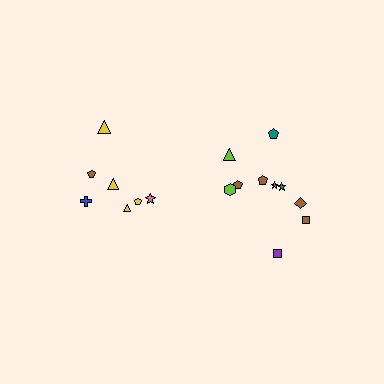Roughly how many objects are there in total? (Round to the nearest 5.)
Roughly 15 objects in total.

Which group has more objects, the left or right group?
The right group.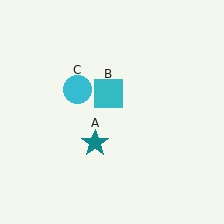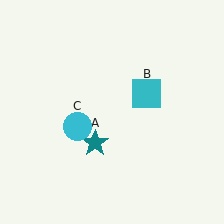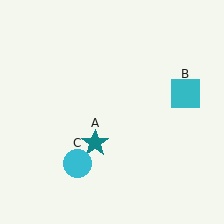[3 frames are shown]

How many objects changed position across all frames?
2 objects changed position: cyan square (object B), cyan circle (object C).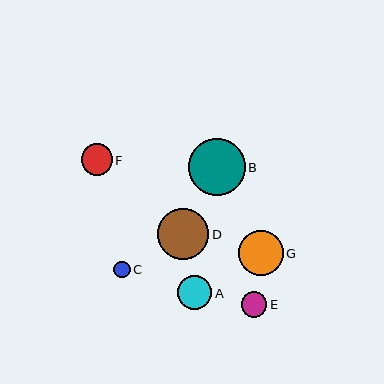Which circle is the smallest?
Circle C is the smallest with a size of approximately 16 pixels.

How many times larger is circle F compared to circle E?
Circle F is approximately 1.2 times the size of circle E.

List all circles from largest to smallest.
From largest to smallest: B, D, G, A, F, E, C.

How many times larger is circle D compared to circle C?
Circle D is approximately 3.1 times the size of circle C.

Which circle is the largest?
Circle B is the largest with a size of approximately 57 pixels.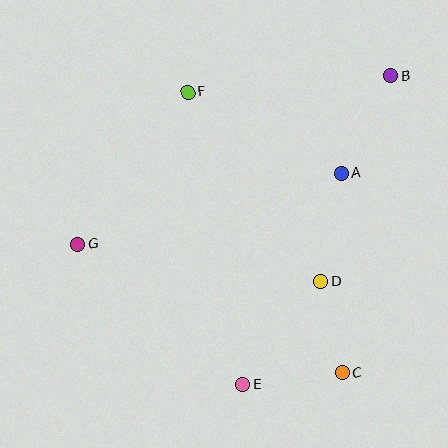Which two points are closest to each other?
Points C and D are closest to each other.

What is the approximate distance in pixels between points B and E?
The distance between B and E is approximately 343 pixels.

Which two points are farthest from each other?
Points B and G are farthest from each other.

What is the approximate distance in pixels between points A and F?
The distance between A and F is approximately 174 pixels.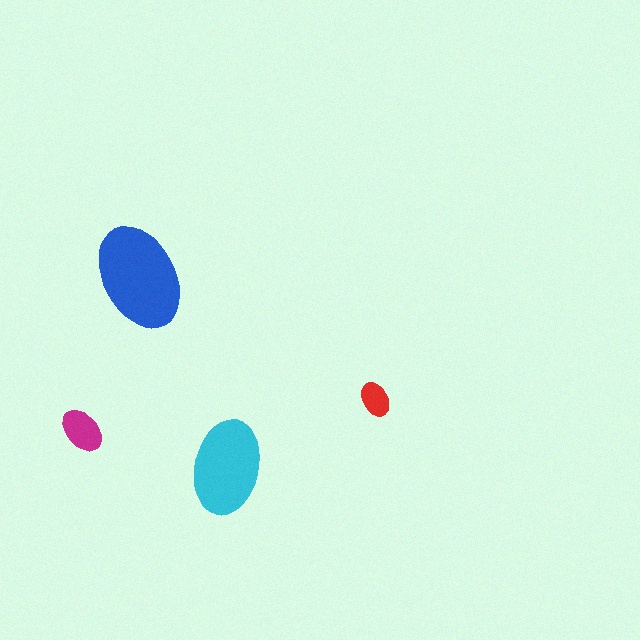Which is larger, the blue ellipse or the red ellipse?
The blue one.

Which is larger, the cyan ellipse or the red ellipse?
The cyan one.